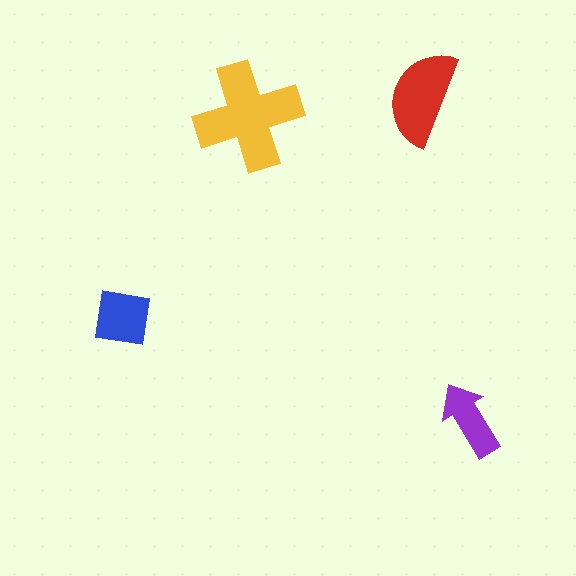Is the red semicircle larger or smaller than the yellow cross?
Smaller.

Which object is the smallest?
The purple arrow.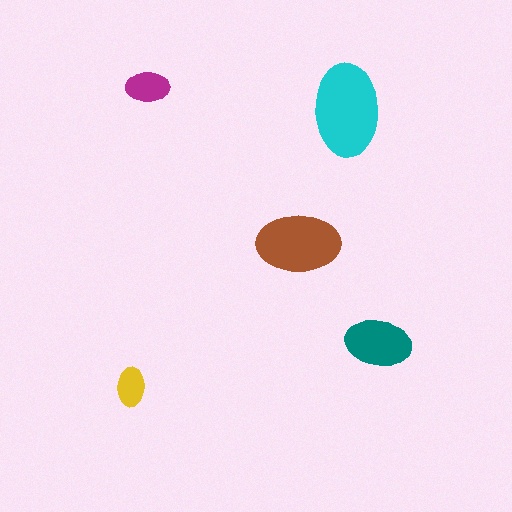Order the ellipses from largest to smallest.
the cyan one, the brown one, the teal one, the magenta one, the yellow one.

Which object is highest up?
The magenta ellipse is topmost.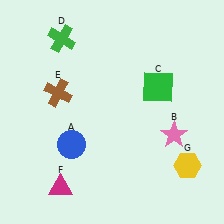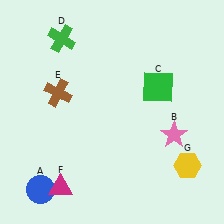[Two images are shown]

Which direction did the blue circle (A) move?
The blue circle (A) moved down.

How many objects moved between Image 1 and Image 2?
1 object moved between the two images.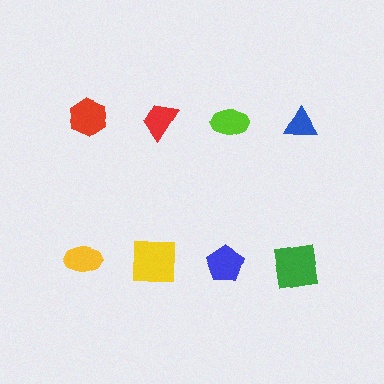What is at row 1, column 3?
A lime ellipse.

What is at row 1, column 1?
A red hexagon.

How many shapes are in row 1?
4 shapes.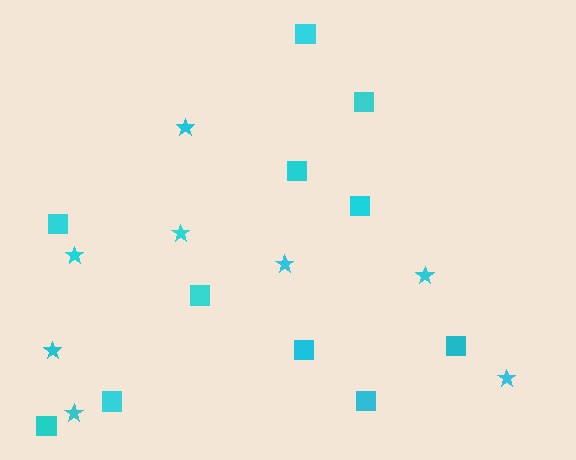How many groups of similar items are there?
There are 2 groups: one group of squares (11) and one group of stars (8).